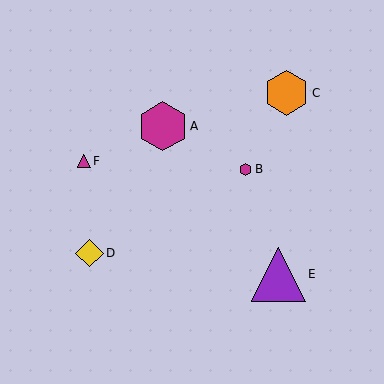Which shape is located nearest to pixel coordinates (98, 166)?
The magenta triangle (labeled F) at (84, 161) is nearest to that location.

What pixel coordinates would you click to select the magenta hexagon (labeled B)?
Click at (246, 169) to select the magenta hexagon B.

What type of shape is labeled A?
Shape A is a magenta hexagon.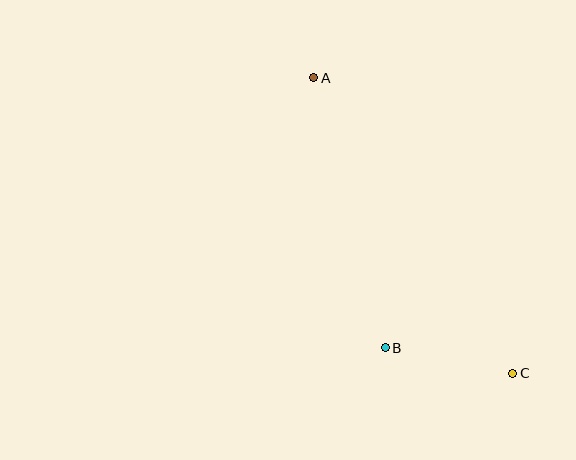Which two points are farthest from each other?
Points A and C are farthest from each other.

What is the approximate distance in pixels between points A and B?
The distance between A and B is approximately 279 pixels.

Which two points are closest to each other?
Points B and C are closest to each other.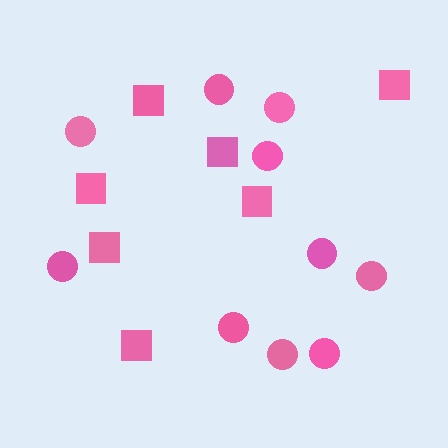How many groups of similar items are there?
There are 2 groups: one group of squares (7) and one group of circles (10).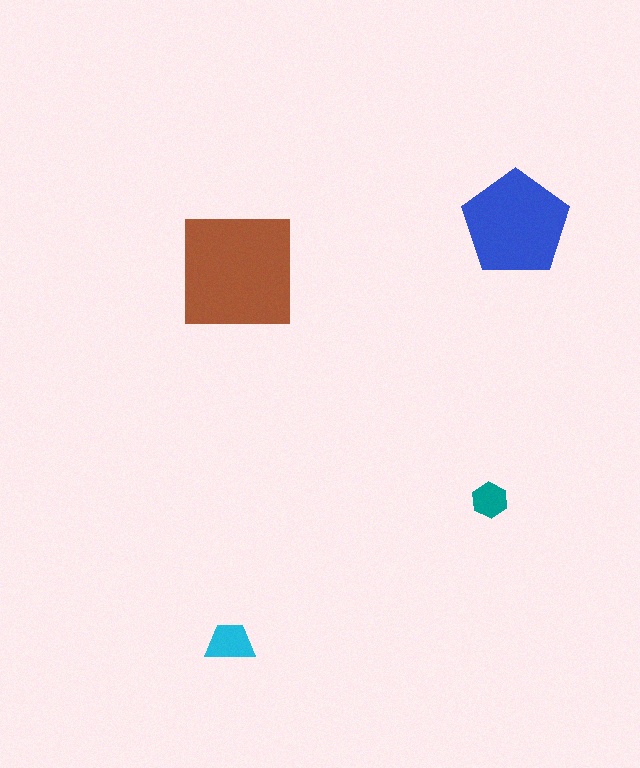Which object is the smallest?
The teal hexagon.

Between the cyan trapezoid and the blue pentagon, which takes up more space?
The blue pentagon.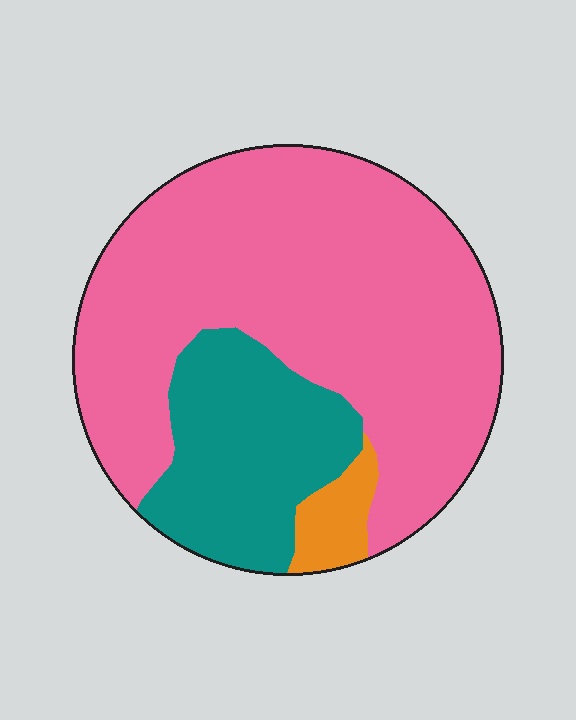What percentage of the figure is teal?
Teal takes up about one quarter (1/4) of the figure.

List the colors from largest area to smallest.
From largest to smallest: pink, teal, orange.